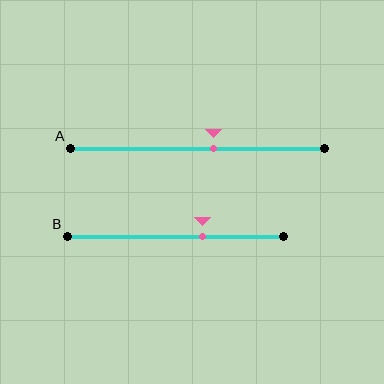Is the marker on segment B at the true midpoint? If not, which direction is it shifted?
No, the marker on segment B is shifted to the right by about 13% of the segment length.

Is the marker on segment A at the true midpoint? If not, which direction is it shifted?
No, the marker on segment A is shifted to the right by about 7% of the segment length.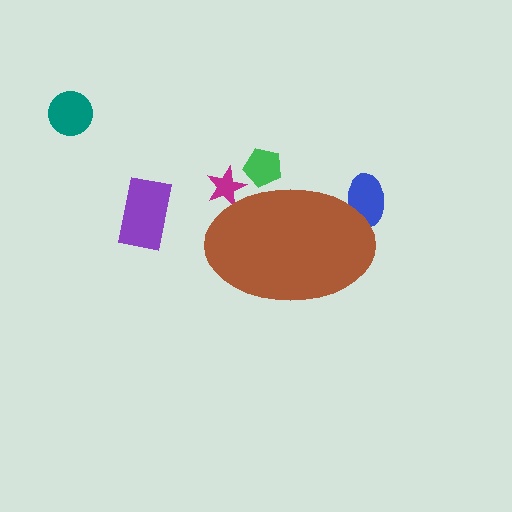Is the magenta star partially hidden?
Yes, the magenta star is partially hidden behind the brown ellipse.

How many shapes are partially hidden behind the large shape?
3 shapes are partially hidden.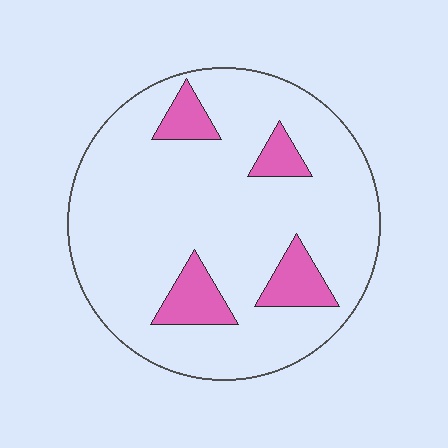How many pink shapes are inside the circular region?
4.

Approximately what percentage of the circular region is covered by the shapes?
Approximately 15%.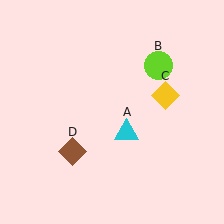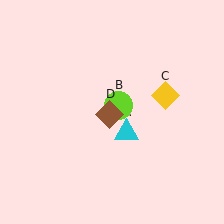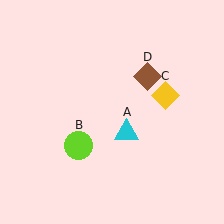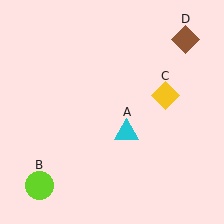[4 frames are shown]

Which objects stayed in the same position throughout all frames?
Cyan triangle (object A) and yellow diamond (object C) remained stationary.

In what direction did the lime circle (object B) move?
The lime circle (object B) moved down and to the left.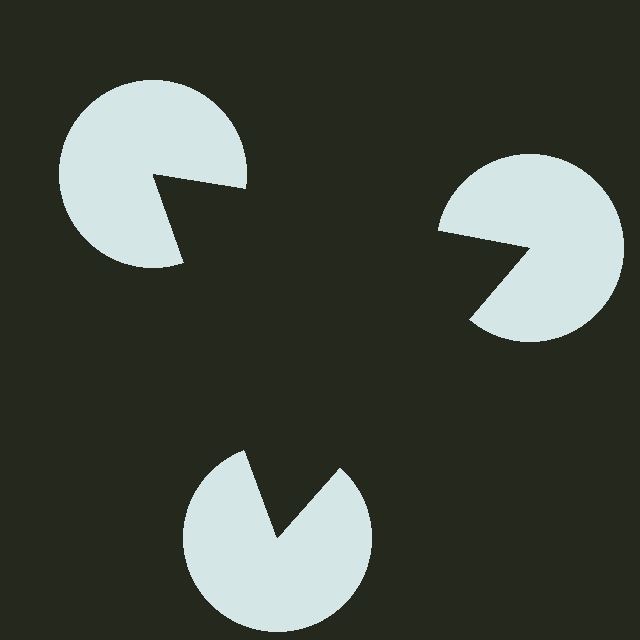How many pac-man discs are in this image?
There are 3 — one at each vertex of the illusory triangle.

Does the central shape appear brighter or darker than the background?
It typically appears slightly darker than the background, even though no actual brightness change is drawn.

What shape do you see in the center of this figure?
An illusory triangle — its edges are inferred from the aligned wedge cuts in the pac-man discs, not physically drawn.